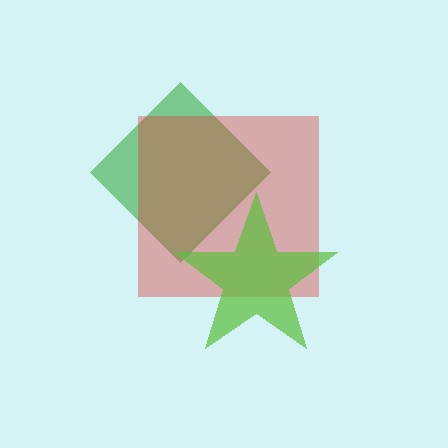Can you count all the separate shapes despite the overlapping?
Yes, there are 3 separate shapes.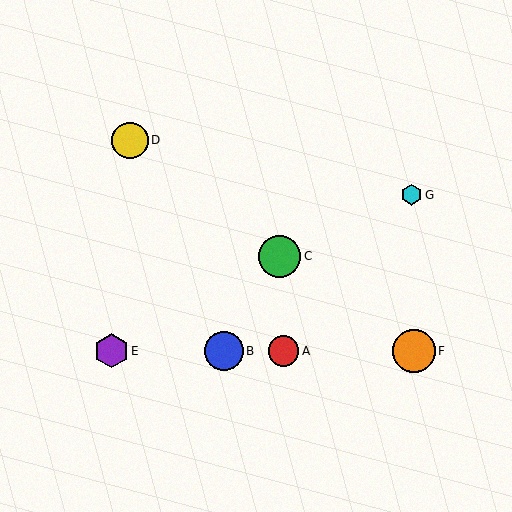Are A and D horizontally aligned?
No, A is at y≈351 and D is at y≈140.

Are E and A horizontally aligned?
Yes, both are at y≈351.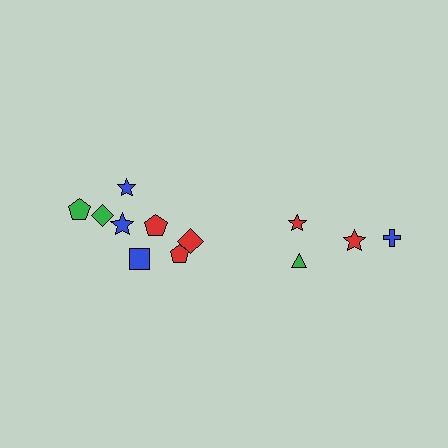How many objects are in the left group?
There are 8 objects.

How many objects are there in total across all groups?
There are 12 objects.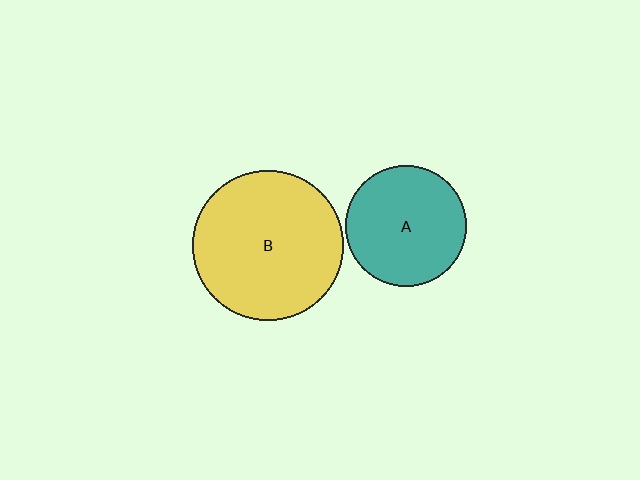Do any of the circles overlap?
No, none of the circles overlap.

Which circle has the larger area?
Circle B (yellow).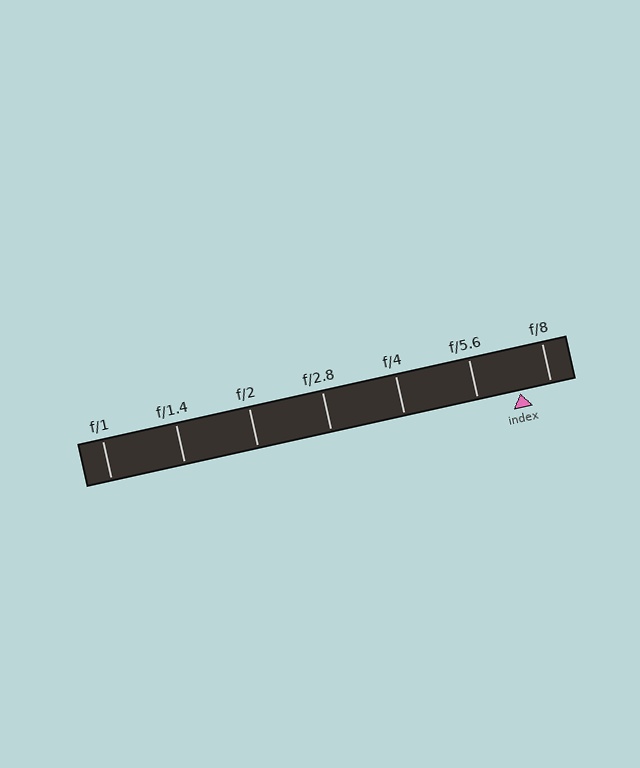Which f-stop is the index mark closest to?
The index mark is closest to f/8.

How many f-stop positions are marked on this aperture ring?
There are 7 f-stop positions marked.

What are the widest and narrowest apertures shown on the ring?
The widest aperture shown is f/1 and the narrowest is f/8.